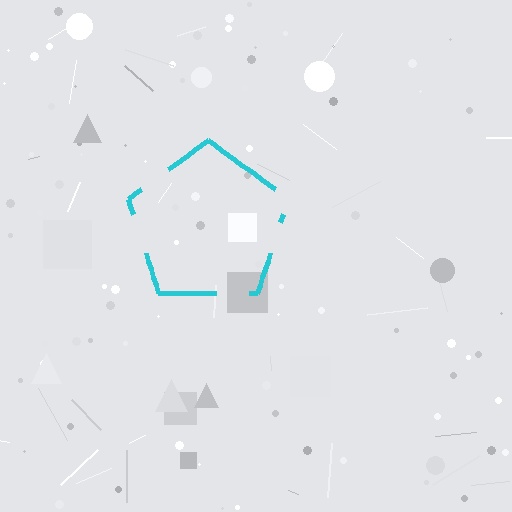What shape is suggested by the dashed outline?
The dashed outline suggests a pentagon.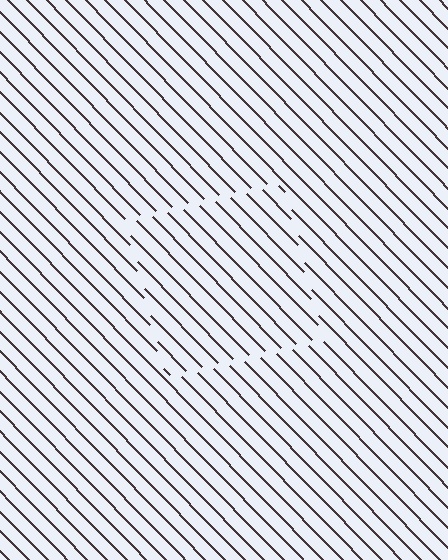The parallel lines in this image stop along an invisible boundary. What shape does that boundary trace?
An illusory square. The interior of the shape contains the same grating, shifted by half a period — the contour is defined by the phase discontinuity where line-ends from the inner and outer gratings abut.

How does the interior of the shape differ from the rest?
The interior of the shape contains the same grating, shifted by half a period — the contour is defined by the phase discontinuity where line-ends from the inner and outer gratings abut.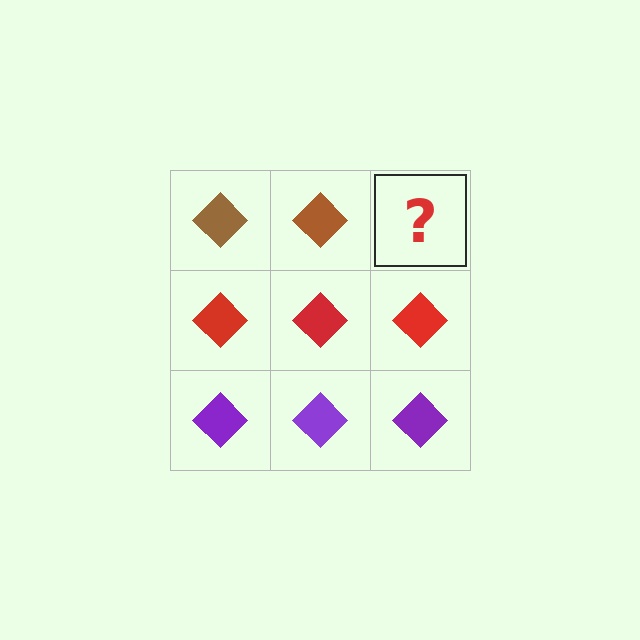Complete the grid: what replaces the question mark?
The question mark should be replaced with a brown diamond.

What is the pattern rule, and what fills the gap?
The rule is that each row has a consistent color. The gap should be filled with a brown diamond.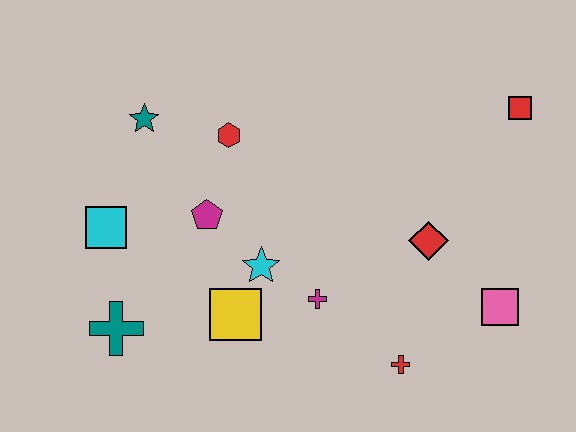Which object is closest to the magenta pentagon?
The cyan star is closest to the magenta pentagon.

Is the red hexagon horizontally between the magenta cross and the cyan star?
No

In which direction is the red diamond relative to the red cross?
The red diamond is above the red cross.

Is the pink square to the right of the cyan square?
Yes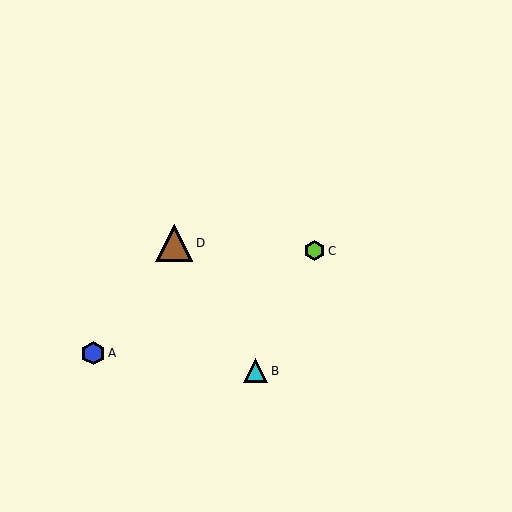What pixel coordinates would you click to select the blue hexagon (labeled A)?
Click at (93, 353) to select the blue hexagon A.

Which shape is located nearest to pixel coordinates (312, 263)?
The lime hexagon (labeled C) at (315, 251) is nearest to that location.